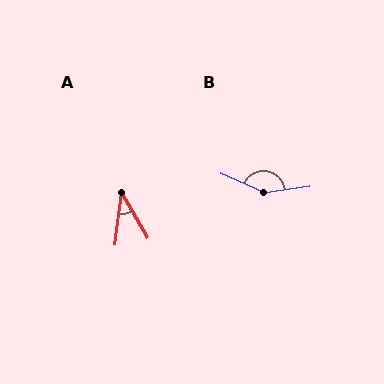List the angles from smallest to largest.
A (36°), B (148°).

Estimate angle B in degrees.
Approximately 148 degrees.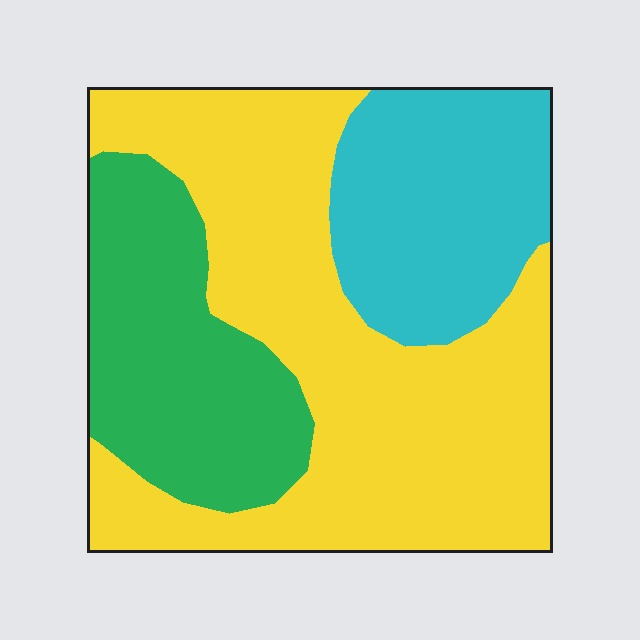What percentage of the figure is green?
Green covers roughly 25% of the figure.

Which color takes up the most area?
Yellow, at roughly 55%.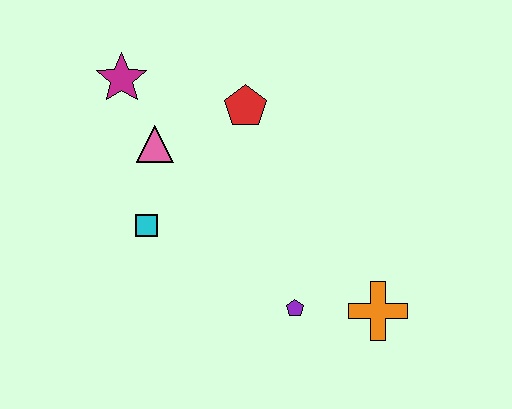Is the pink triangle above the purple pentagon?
Yes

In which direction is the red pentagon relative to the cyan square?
The red pentagon is above the cyan square.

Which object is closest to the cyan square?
The pink triangle is closest to the cyan square.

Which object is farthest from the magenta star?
The orange cross is farthest from the magenta star.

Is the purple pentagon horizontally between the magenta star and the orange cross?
Yes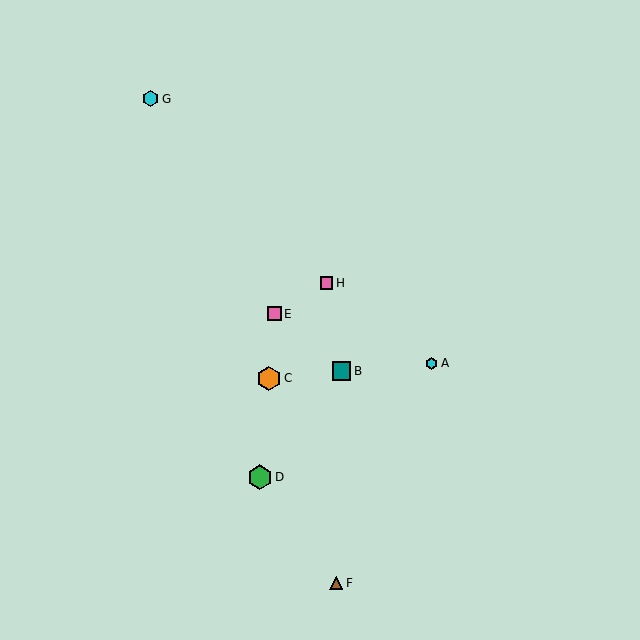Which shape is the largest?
The green hexagon (labeled D) is the largest.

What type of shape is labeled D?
Shape D is a green hexagon.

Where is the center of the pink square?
The center of the pink square is at (327, 283).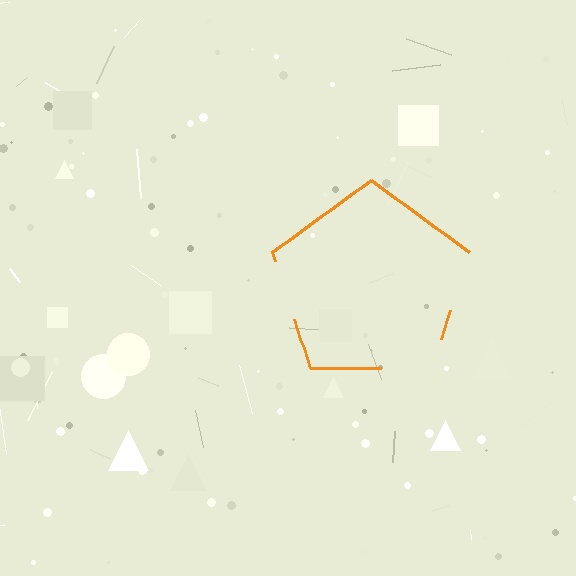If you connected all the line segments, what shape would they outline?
They would outline a pentagon.